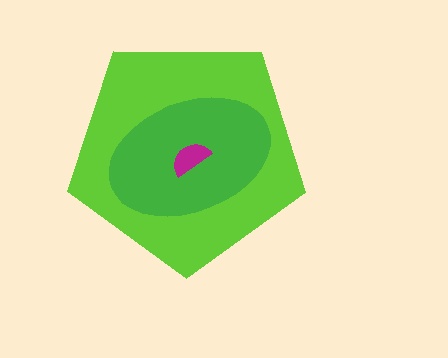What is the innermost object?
The magenta semicircle.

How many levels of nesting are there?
3.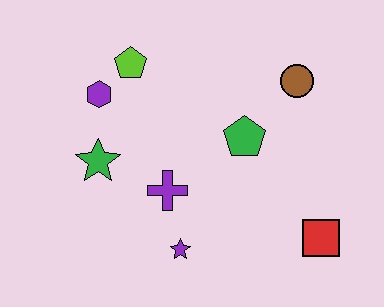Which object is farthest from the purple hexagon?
The red square is farthest from the purple hexagon.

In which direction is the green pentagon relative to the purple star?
The green pentagon is above the purple star.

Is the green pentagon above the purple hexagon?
No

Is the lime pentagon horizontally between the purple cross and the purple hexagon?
Yes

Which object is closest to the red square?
The green pentagon is closest to the red square.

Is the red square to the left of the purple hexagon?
No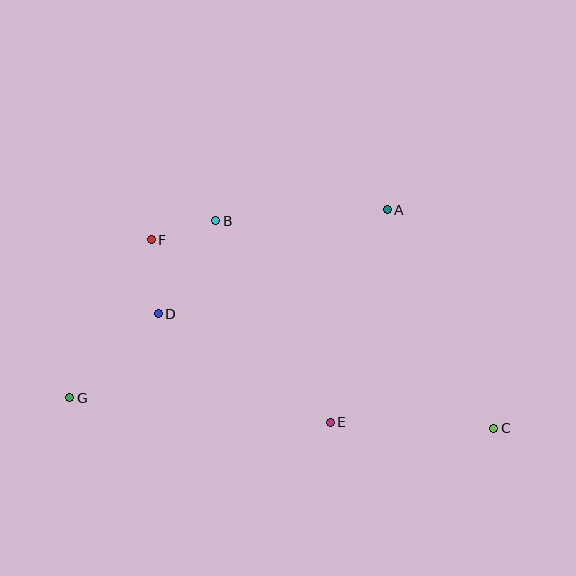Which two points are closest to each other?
Points B and F are closest to each other.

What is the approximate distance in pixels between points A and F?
The distance between A and F is approximately 238 pixels.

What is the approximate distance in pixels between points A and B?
The distance between A and B is approximately 172 pixels.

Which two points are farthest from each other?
Points C and G are farthest from each other.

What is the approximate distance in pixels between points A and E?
The distance between A and E is approximately 220 pixels.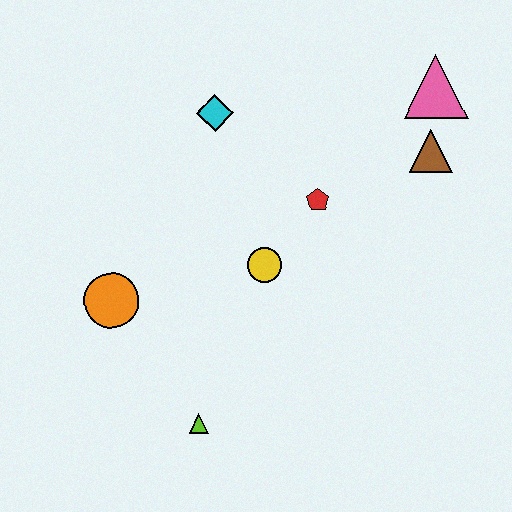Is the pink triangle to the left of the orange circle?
No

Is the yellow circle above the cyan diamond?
No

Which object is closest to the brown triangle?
The pink triangle is closest to the brown triangle.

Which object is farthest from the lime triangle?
The pink triangle is farthest from the lime triangle.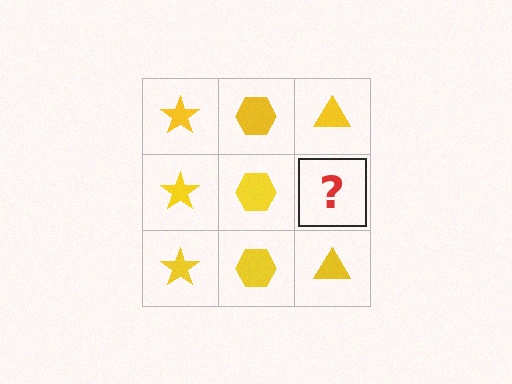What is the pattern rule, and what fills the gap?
The rule is that each column has a consistent shape. The gap should be filled with a yellow triangle.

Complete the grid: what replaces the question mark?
The question mark should be replaced with a yellow triangle.